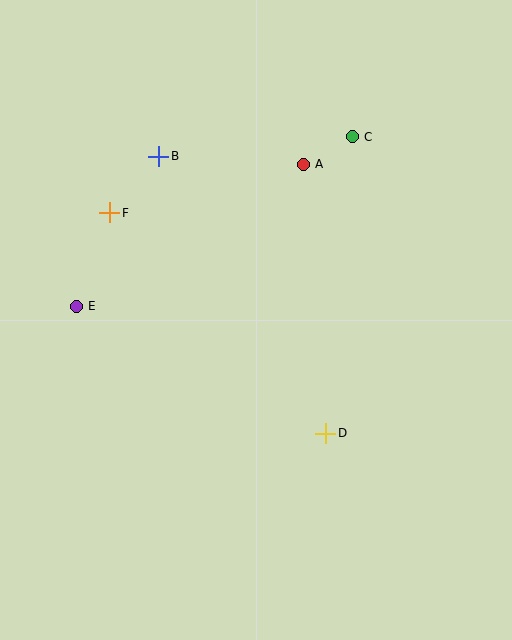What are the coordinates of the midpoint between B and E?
The midpoint between B and E is at (117, 231).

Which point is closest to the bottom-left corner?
Point E is closest to the bottom-left corner.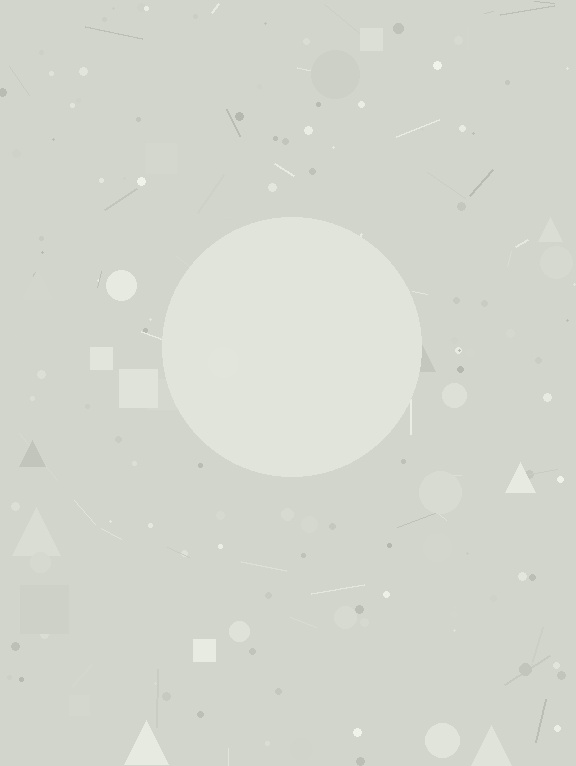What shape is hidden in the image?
A circle is hidden in the image.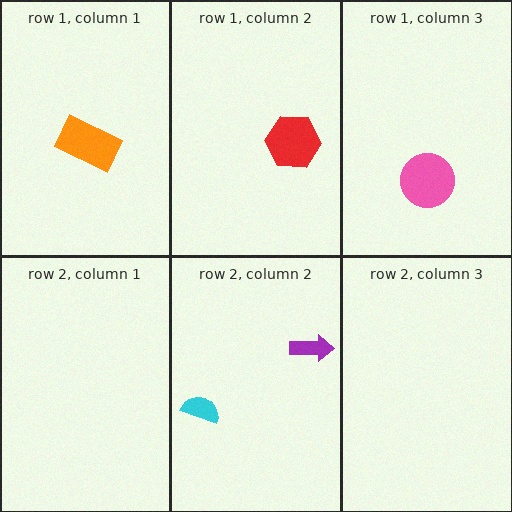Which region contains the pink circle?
The row 1, column 3 region.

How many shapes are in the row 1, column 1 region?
1.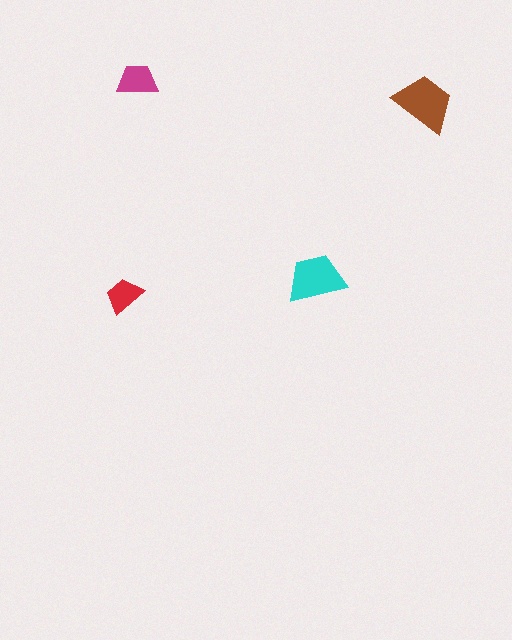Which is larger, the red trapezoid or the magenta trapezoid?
The magenta one.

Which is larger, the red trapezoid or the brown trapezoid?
The brown one.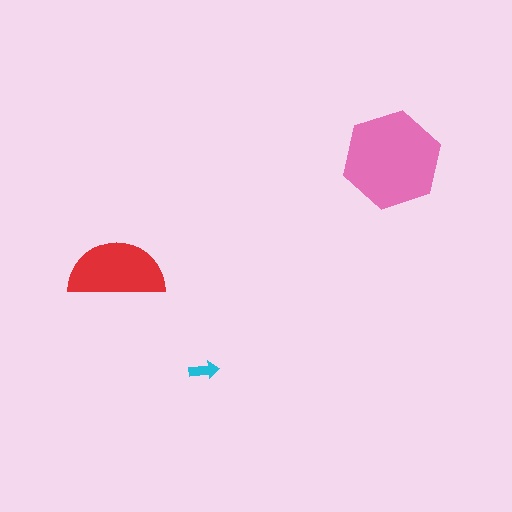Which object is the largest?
The pink hexagon.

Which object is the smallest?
The cyan arrow.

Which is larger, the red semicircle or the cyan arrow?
The red semicircle.